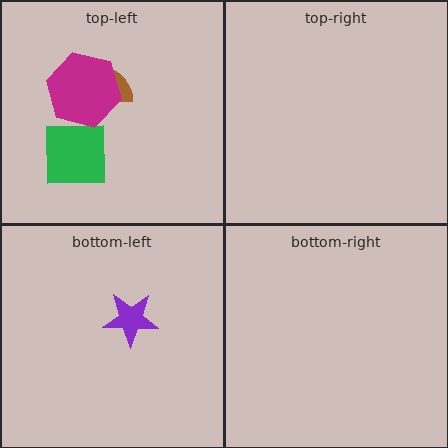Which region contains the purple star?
The bottom-left region.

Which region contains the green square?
The top-left region.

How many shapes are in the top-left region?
3.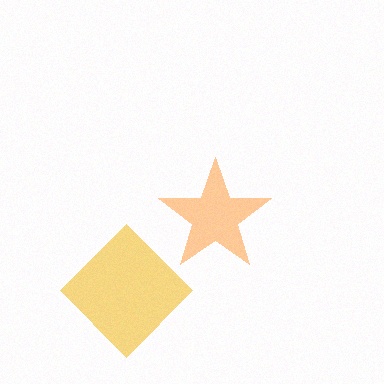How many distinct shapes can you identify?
There are 2 distinct shapes: an orange star, a yellow diamond.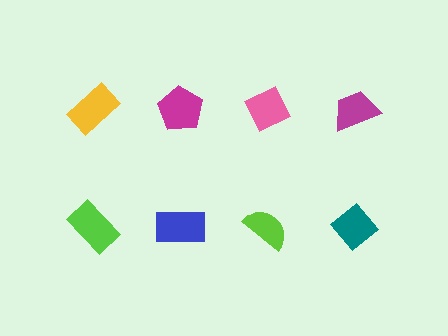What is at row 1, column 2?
A magenta pentagon.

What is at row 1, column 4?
A magenta trapezoid.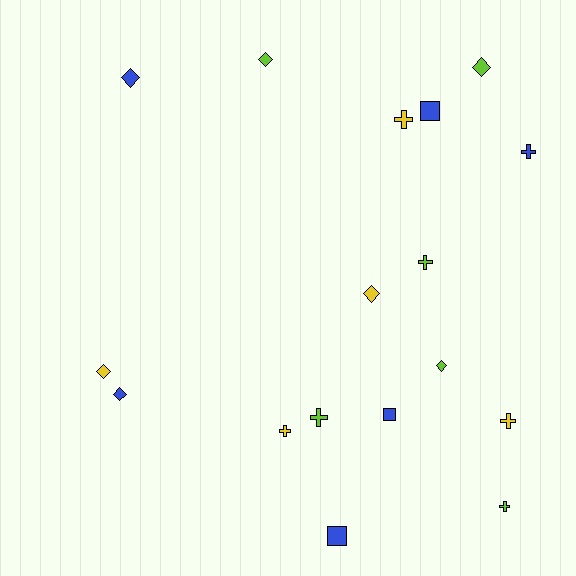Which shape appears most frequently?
Cross, with 7 objects.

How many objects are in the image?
There are 17 objects.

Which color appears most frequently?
Blue, with 6 objects.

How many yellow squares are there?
There are no yellow squares.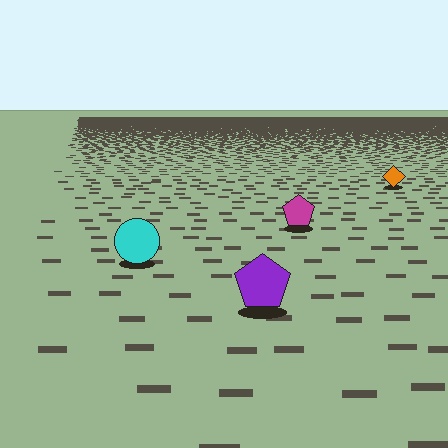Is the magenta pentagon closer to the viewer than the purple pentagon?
No. The purple pentagon is closer — you can tell from the texture gradient: the ground texture is coarser near it.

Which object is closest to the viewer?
The purple pentagon is closest. The texture marks near it are larger and more spread out.